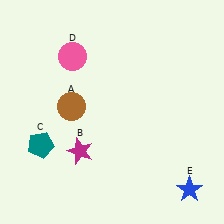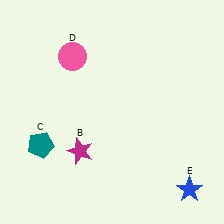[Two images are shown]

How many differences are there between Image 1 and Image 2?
There is 1 difference between the two images.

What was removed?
The brown circle (A) was removed in Image 2.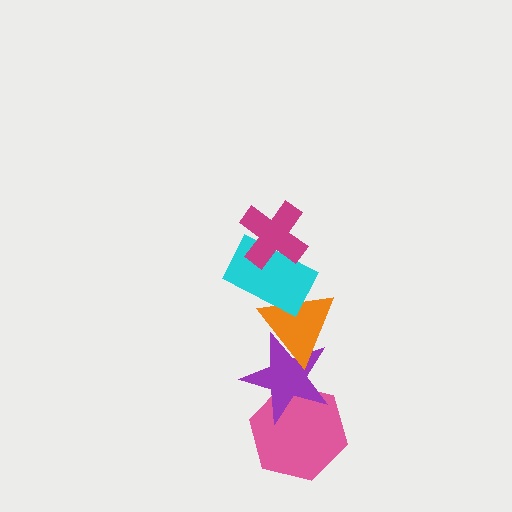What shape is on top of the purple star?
The orange triangle is on top of the purple star.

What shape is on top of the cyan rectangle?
The magenta cross is on top of the cyan rectangle.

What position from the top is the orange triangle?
The orange triangle is 3rd from the top.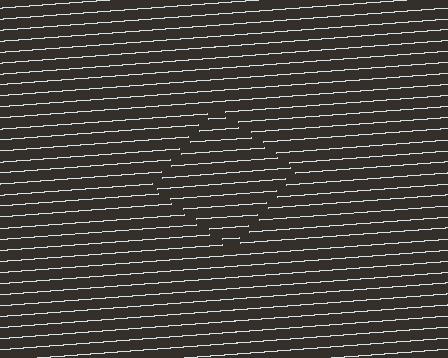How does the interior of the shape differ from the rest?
The interior of the shape contains the same grating, shifted by half a period — the contour is defined by the phase discontinuity where line-ends from the inner and outer gratings abut.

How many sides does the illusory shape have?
4 sides — the line-ends trace a square.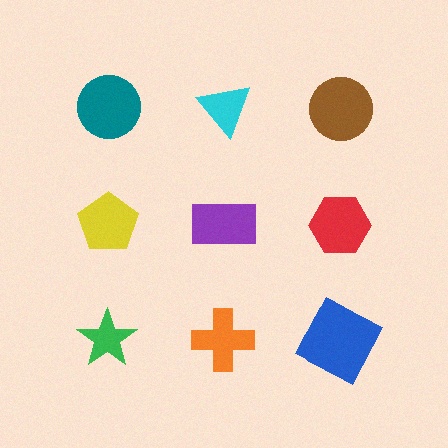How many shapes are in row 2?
3 shapes.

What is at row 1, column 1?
A teal circle.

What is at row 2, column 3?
A red hexagon.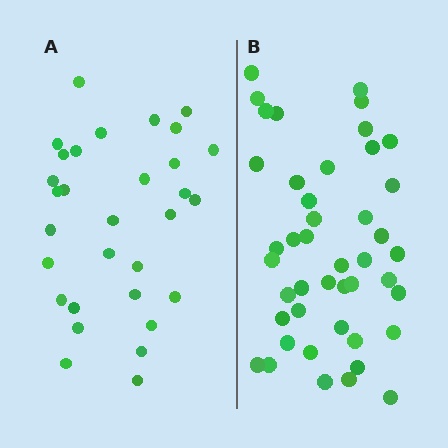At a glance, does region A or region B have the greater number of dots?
Region B (the right region) has more dots.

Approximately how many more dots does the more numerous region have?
Region B has approximately 15 more dots than region A.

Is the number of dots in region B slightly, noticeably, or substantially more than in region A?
Region B has noticeably more, but not dramatically so. The ratio is roughly 1.4 to 1.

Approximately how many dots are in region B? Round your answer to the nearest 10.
About 40 dots. (The exact count is 44, which rounds to 40.)